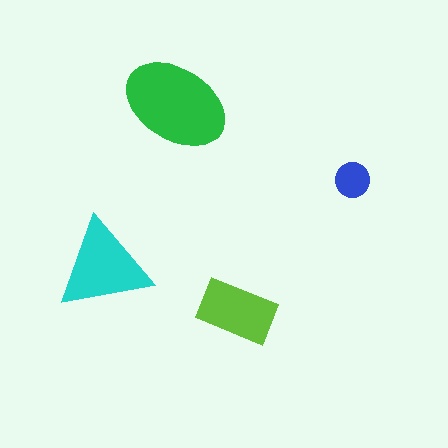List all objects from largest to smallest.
The green ellipse, the cyan triangle, the lime rectangle, the blue circle.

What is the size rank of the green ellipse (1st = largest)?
1st.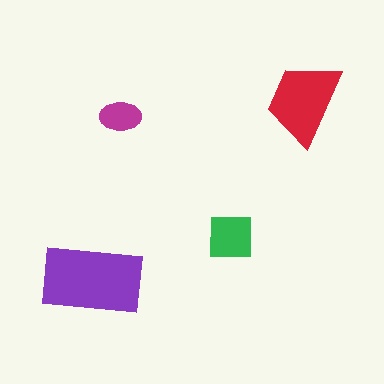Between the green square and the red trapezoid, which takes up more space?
The red trapezoid.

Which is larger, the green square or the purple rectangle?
The purple rectangle.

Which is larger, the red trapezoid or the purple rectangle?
The purple rectangle.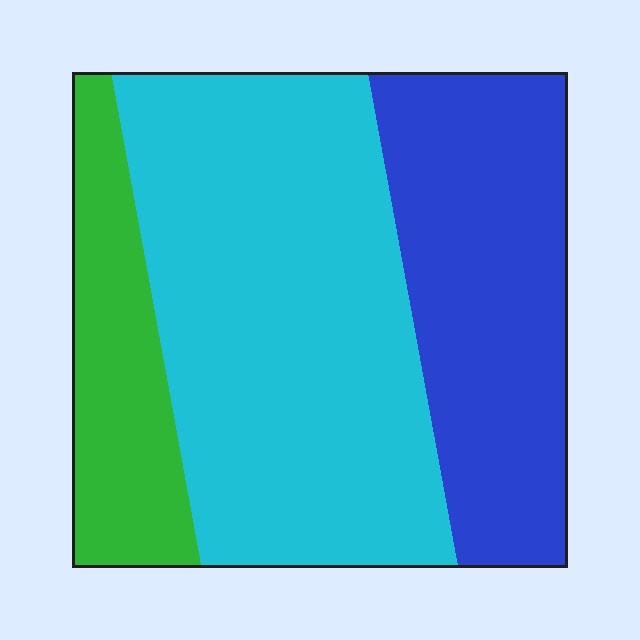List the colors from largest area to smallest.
From largest to smallest: cyan, blue, green.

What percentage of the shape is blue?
Blue takes up about one third (1/3) of the shape.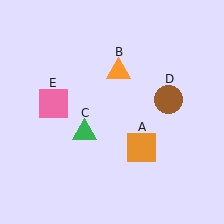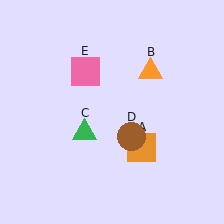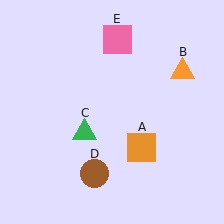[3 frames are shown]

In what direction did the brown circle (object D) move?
The brown circle (object D) moved down and to the left.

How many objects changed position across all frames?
3 objects changed position: orange triangle (object B), brown circle (object D), pink square (object E).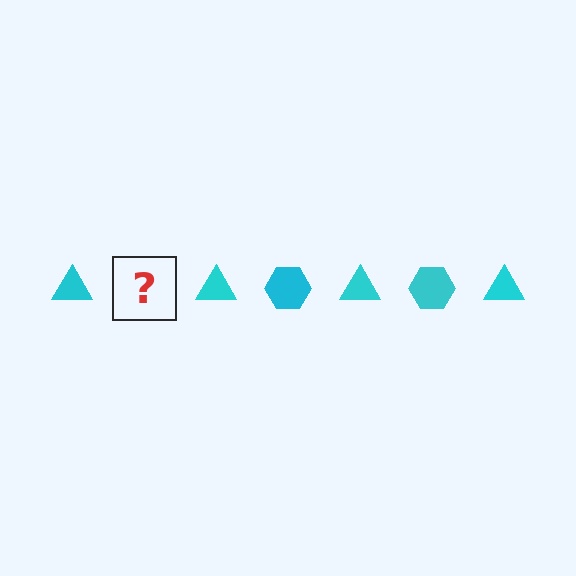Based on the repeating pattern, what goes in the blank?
The blank should be a cyan hexagon.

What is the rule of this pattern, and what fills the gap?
The rule is that the pattern cycles through triangle, hexagon shapes in cyan. The gap should be filled with a cyan hexagon.